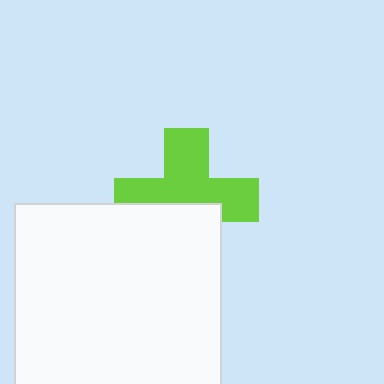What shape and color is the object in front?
The object in front is a white square.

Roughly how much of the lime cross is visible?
About half of it is visible (roughly 61%).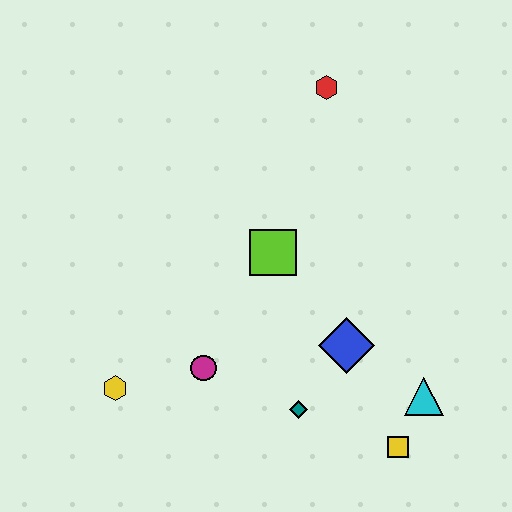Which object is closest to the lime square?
The blue diamond is closest to the lime square.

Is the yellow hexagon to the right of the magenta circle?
No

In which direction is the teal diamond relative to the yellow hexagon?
The teal diamond is to the right of the yellow hexagon.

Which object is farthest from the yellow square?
The red hexagon is farthest from the yellow square.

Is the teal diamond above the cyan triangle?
No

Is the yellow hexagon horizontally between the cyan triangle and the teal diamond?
No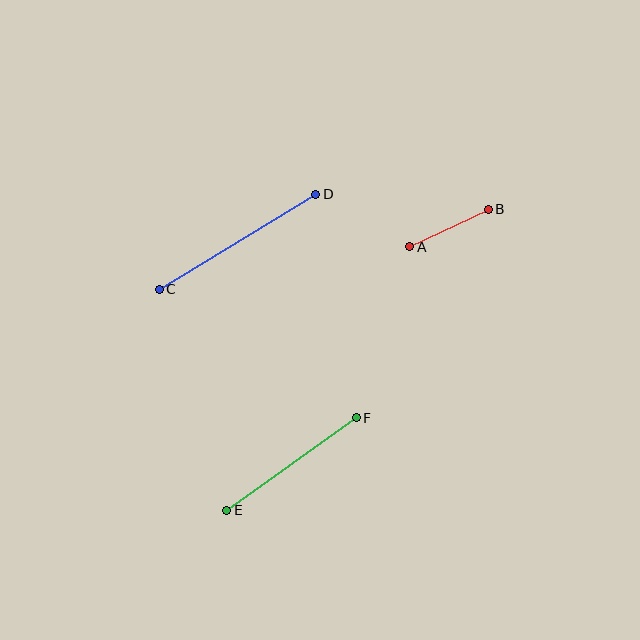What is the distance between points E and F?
The distance is approximately 159 pixels.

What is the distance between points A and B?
The distance is approximately 87 pixels.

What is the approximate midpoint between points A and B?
The midpoint is at approximately (449, 228) pixels.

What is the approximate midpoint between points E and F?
The midpoint is at approximately (291, 464) pixels.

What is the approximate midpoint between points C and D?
The midpoint is at approximately (237, 242) pixels.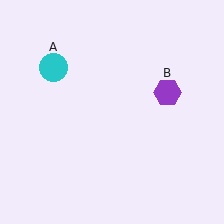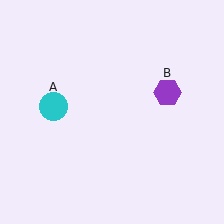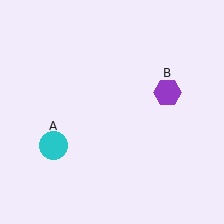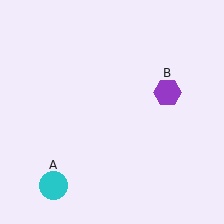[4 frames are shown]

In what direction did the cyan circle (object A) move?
The cyan circle (object A) moved down.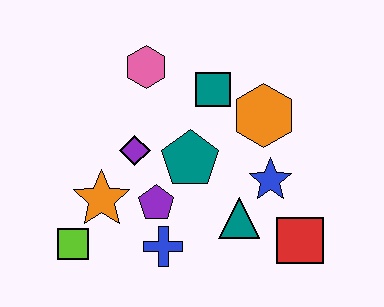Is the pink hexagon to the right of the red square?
No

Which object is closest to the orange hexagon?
The teal square is closest to the orange hexagon.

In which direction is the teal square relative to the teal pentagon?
The teal square is above the teal pentagon.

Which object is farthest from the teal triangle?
The pink hexagon is farthest from the teal triangle.